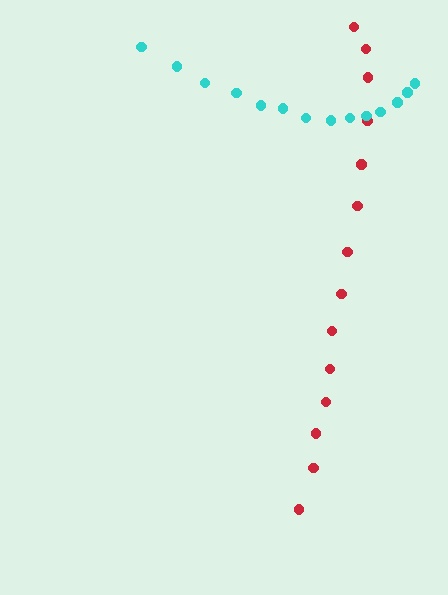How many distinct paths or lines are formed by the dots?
There are 2 distinct paths.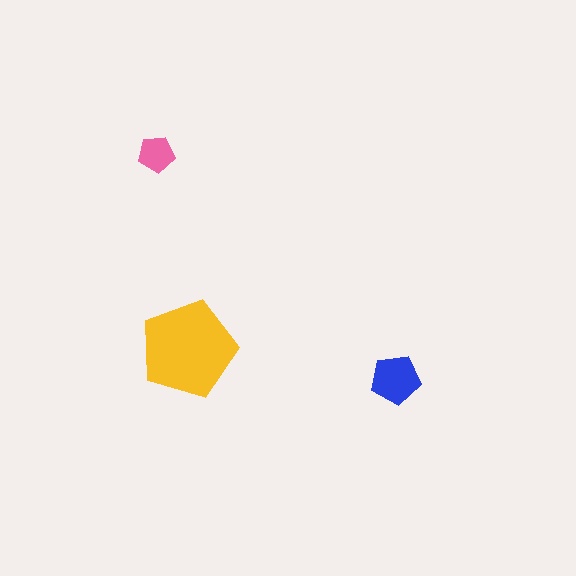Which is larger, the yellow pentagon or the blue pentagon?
The yellow one.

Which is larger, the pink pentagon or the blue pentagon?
The blue one.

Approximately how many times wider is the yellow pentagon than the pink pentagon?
About 2.5 times wider.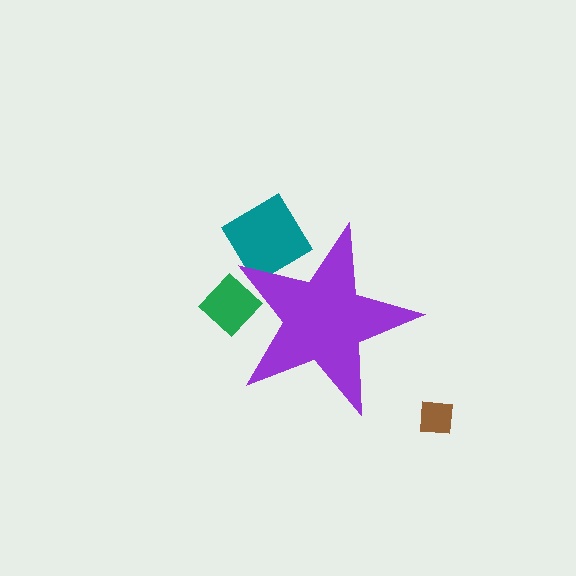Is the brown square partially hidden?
No, the brown square is fully visible.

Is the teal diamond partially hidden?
Yes, the teal diamond is partially hidden behind the purple star.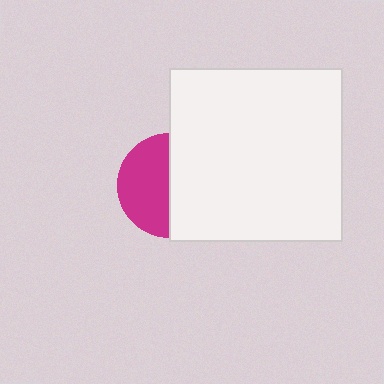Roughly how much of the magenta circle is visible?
About half of it is visible (roughly 49%).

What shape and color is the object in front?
The object in front is a white square.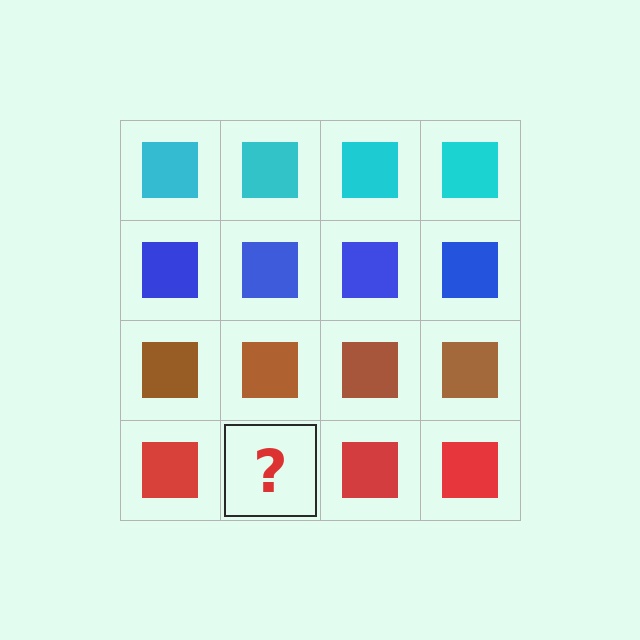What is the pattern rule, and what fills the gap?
The rule is that each row has a consistent color. The gap should be filled with a red square.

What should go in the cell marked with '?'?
The missing cell should contain a red square.